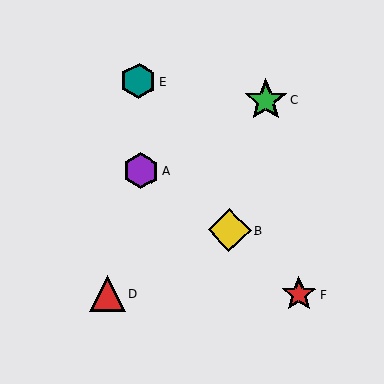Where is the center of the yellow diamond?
The center of the yellow diamond is at (230, 230).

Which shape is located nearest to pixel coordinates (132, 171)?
The purple hexagon (labeled A) at (141, 171) is nearest to that location.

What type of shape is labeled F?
Shape F is a red star.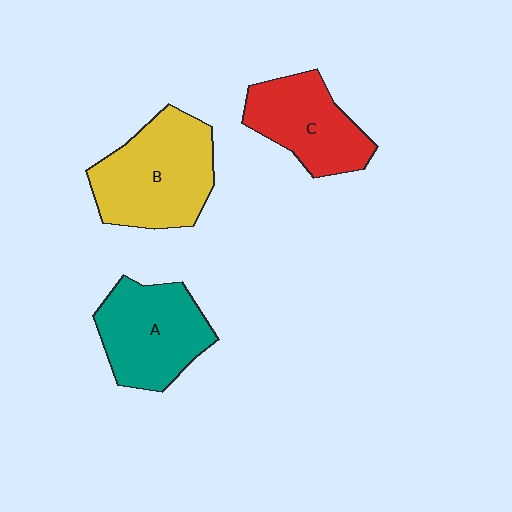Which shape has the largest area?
Shape B (yellow).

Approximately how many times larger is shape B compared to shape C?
Approximately 1.3 times.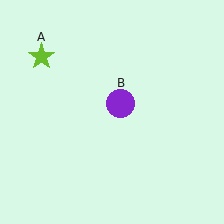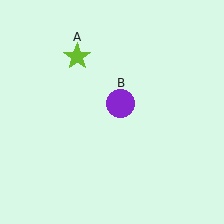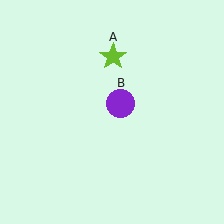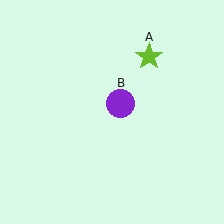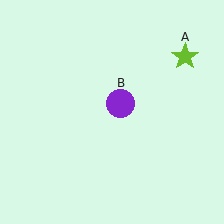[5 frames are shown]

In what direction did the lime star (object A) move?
The lime star (object A) moved right.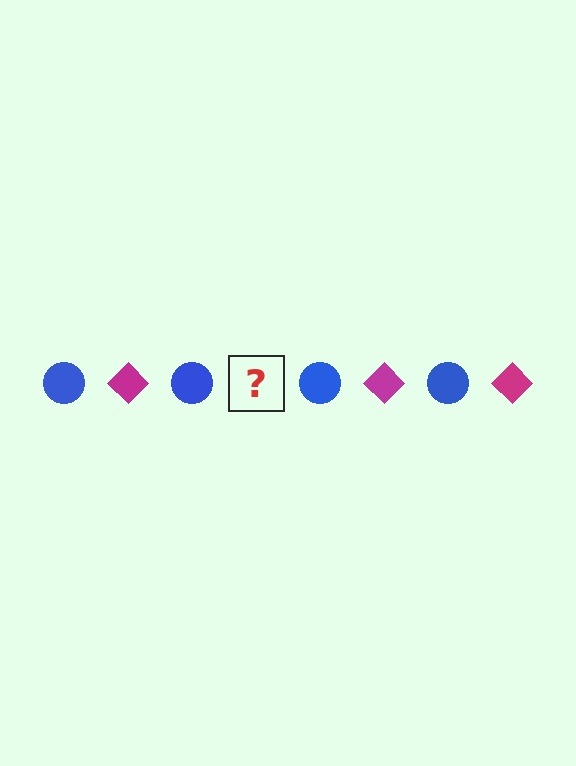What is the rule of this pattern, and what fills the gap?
The rule is that the pattern alternates between blue circle and magenta diamond. The gap should be filled with a magenta diamond.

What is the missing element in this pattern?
The missing element is a magenta diamond.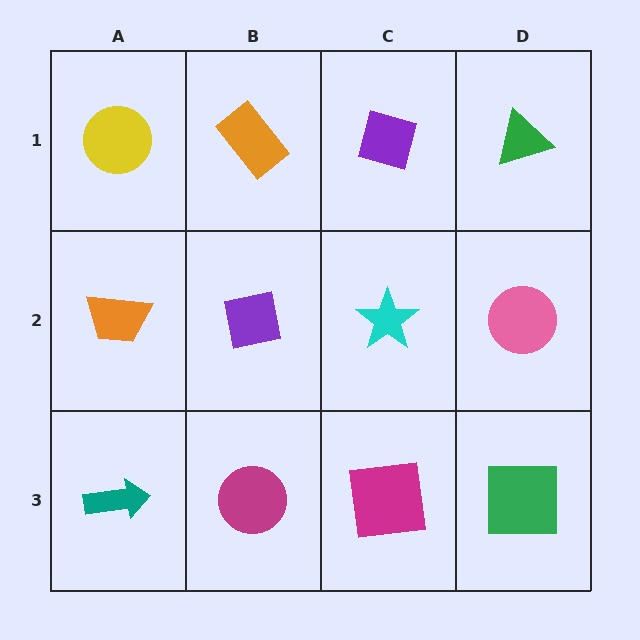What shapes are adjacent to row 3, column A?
An orange trapezoid (row 2, column A), a magenta circle (row 3, column B).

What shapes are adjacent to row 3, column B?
A purple square (row 2, column B), a teal arrow (row 3, column A), a magenta square (row 3, column C).